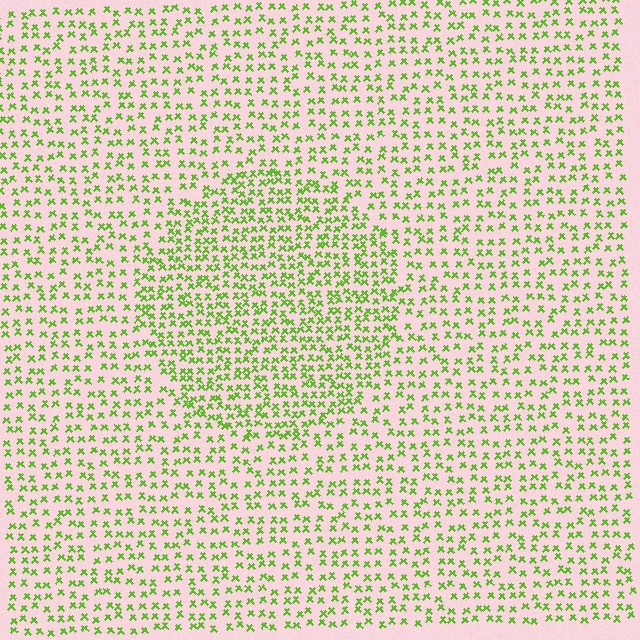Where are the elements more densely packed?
The elements are more densely packed inside the circle boundary.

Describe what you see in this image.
The image contains small lime elements arranged at two different densities. A circle-shaped region is visible where the elements are more densely packed than the surrounding area.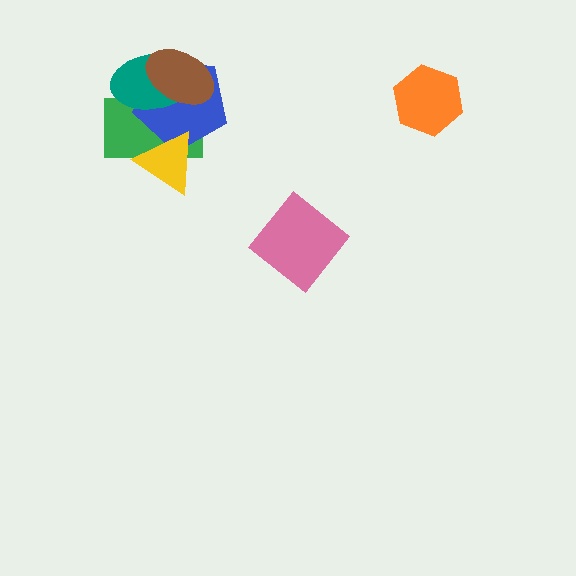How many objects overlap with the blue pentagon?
4 objects overlap with the blue pentagon.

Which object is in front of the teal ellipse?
The brown ellipse is in front of the teal ellipse.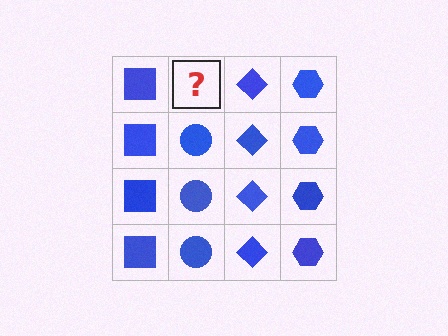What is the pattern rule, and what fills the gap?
The rule is that each column has a consistent shape. The gap should be filled with a blue circle.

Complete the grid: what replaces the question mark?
The question mark should be replaced with a blue circle.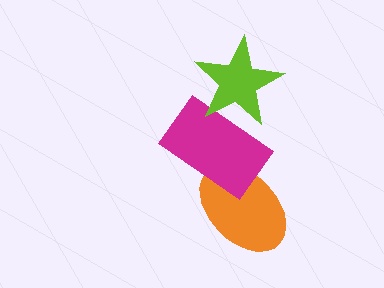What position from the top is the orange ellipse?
The orange ellipse is 3rd from the top.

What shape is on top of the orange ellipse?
The magenta rectangle is on top of the orange ellipse.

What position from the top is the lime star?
The lime star is 1st from the top.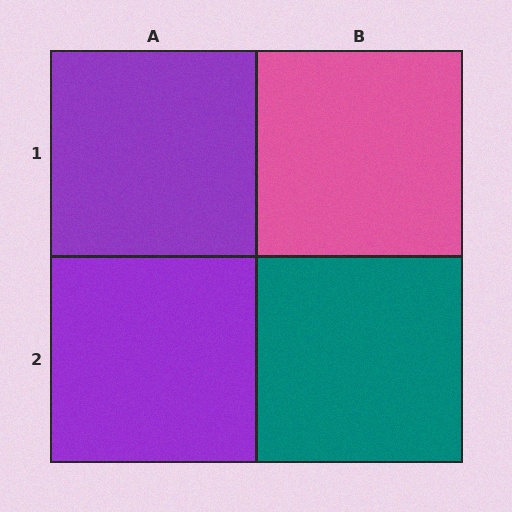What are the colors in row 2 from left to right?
Purple, teal.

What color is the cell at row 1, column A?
Purple.